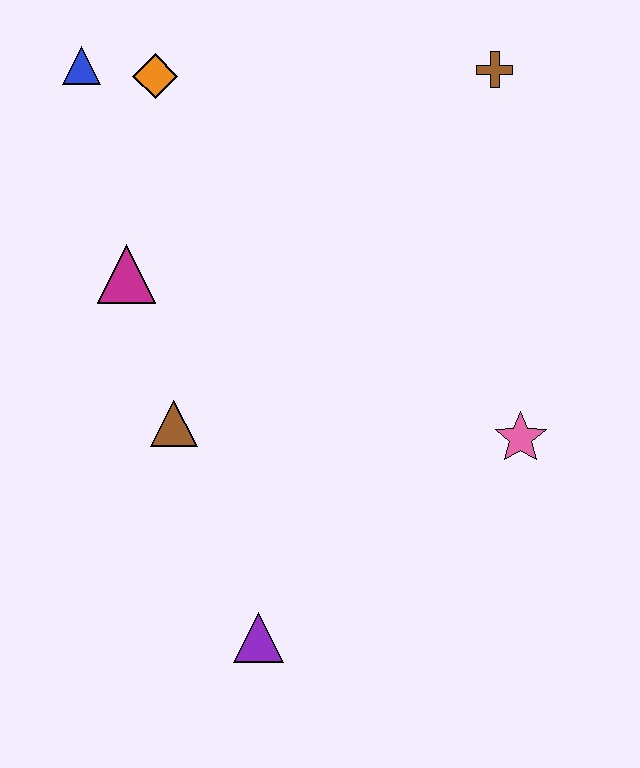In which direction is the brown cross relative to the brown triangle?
The brown cross is above the brown triangle.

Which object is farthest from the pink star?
The blue triangle is farthest from the pink star.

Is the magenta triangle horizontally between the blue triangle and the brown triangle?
Yes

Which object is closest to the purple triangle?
The brown triangle is closest to the purple triangle.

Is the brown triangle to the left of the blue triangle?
No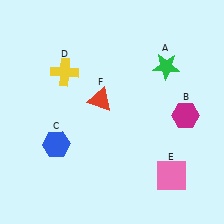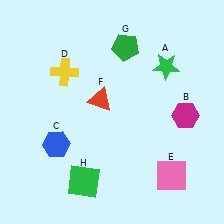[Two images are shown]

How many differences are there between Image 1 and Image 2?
There are 2 differences between the two images.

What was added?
A green pentagon (G), a green square (H) were added in Image 2.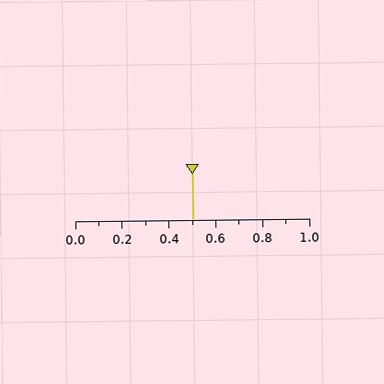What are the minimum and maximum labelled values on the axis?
The axis runs from 0.0 to 1.0.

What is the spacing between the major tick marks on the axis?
The major ticks are spaced 0.2 apart.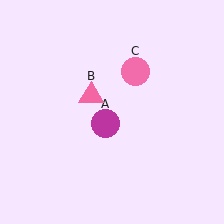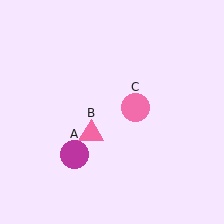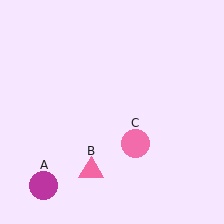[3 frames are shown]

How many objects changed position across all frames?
3 objects changed position: magenta circle (object A), pink triangle (object B), pink circle (object C).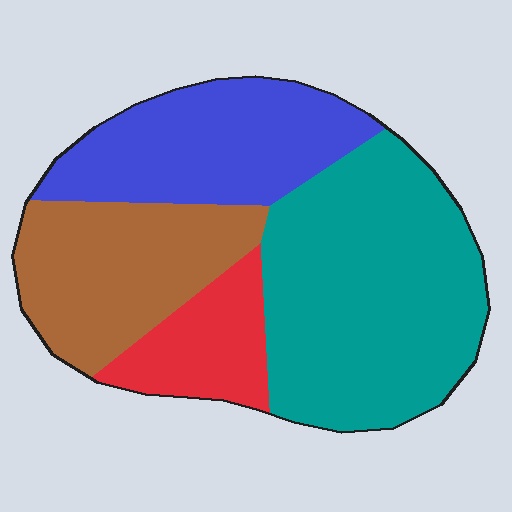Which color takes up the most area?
Teal, at roughly 40%.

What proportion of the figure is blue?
Blue takes up less than a quarter of the figure.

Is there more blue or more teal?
Teal.